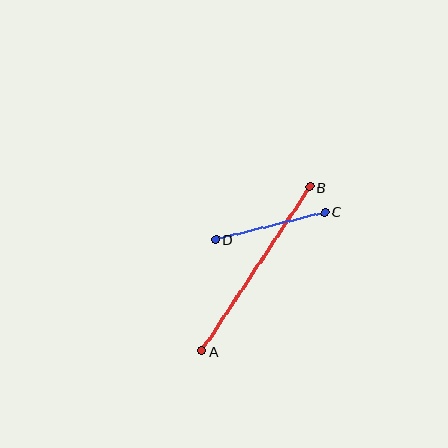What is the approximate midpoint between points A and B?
The midpoint is at approximately (256, 269) pixels.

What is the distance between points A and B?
The distance is approximately 196 pixels.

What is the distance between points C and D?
The distance is approximately 112 pixels.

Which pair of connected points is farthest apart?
Points A and B are farthest apart.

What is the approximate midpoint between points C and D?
The midpoint is at approximately (270, 226) pixels.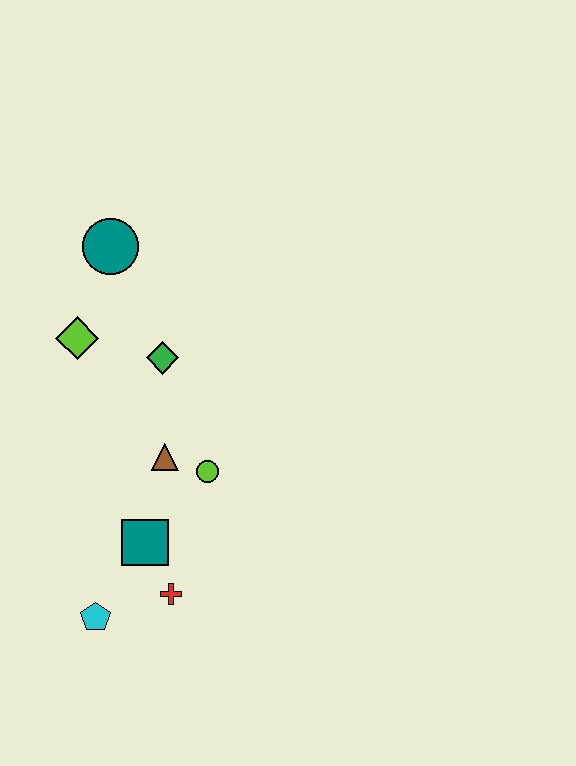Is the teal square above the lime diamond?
No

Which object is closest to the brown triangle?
The lime circle is closest to the brown triangle.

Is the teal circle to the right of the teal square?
No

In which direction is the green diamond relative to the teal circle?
The green diamond is below the teal circle.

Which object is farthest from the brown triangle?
The teal circle is farthest from the brown triangle.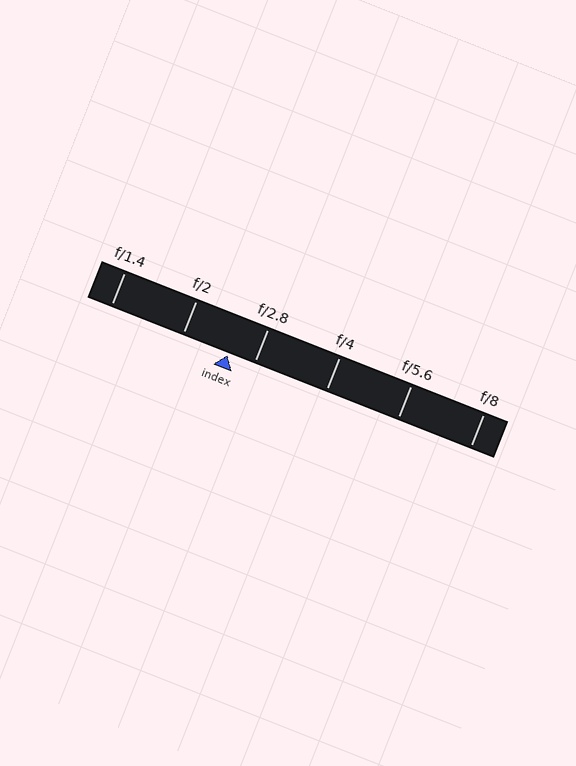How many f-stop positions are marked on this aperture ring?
There are 6 f-stop positions marked.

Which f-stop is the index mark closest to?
The index mark is closest to f/2.8.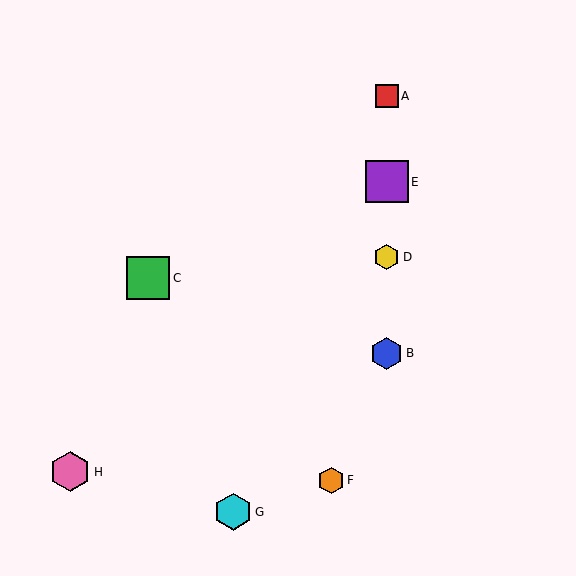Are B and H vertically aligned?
No, B is at x≈387 and H is at x≈70.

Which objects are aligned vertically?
Objects A, B, D, E are aligned vertically.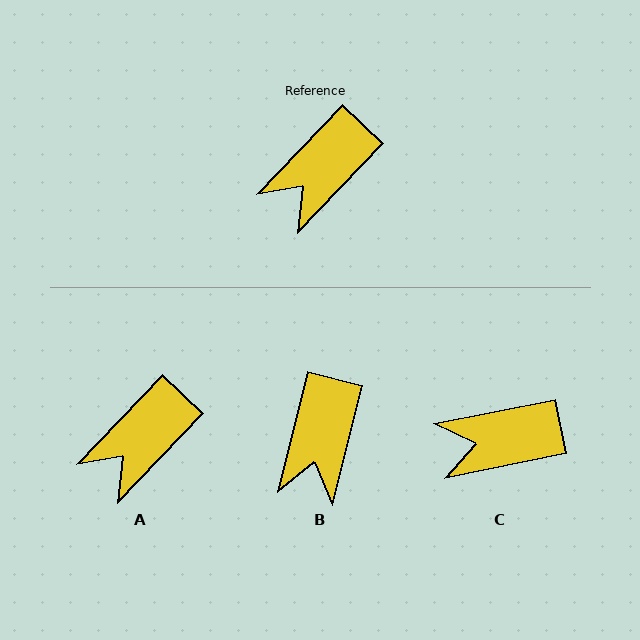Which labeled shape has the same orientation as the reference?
A.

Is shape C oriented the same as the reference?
No, it is off by about 35 degrees.